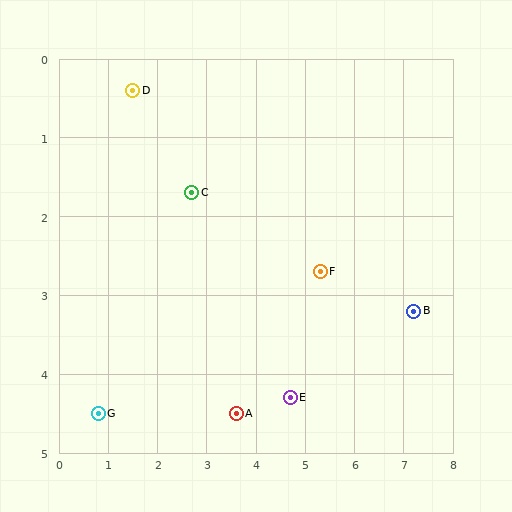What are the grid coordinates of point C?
Point C is at approximately (2.7, 1.7).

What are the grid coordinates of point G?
Point G is at approximately (0.8, 4.5).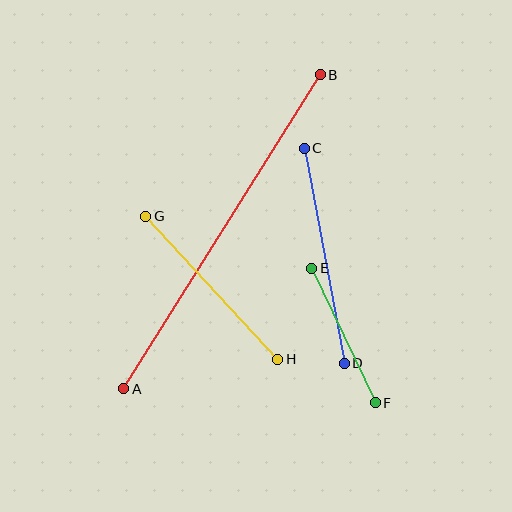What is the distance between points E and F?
The distance is approximately 149 pixels.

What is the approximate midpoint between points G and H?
The midpoint is at approximately (212, 288) pixels.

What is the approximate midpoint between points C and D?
The midpoint is at approximately (324, 256) pixels.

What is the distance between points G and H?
The distance is approximately 195 pixels.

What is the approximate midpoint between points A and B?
The midpoint is at approximately (222, 232) pixels.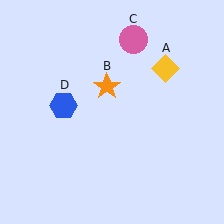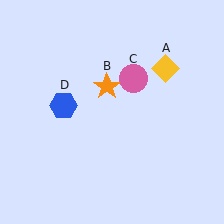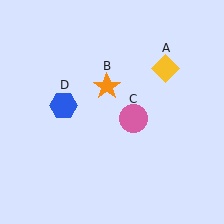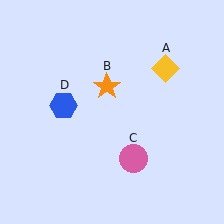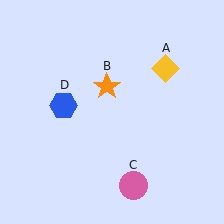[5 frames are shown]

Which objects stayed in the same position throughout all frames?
Yellow diamond (object A) and orange star (object B) and blue hexagon (object D) remained stationary.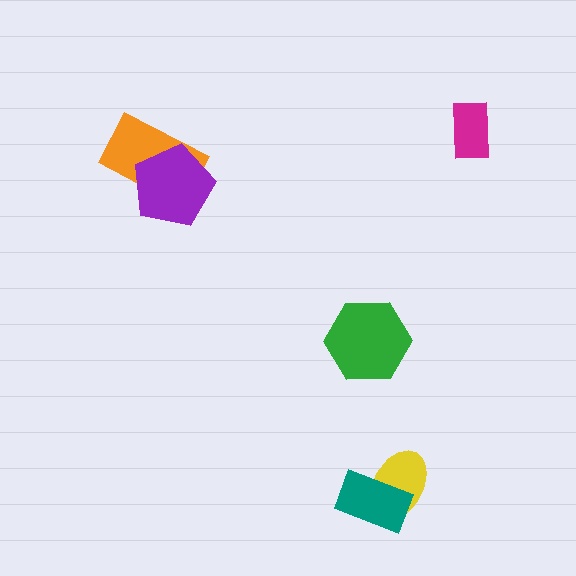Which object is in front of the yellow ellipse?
The teal rectangle is in front of the yellow ellipse.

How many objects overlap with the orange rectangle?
1 object overlaps with the orange rectangle.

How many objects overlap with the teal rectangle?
1 object overlaps with the teal rectangle.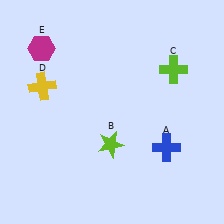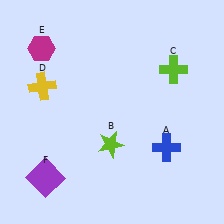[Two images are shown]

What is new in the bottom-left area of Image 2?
A purple square (F) was added in the bottom-left area of Image 2.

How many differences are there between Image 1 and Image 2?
There is 1 difference between the two images.